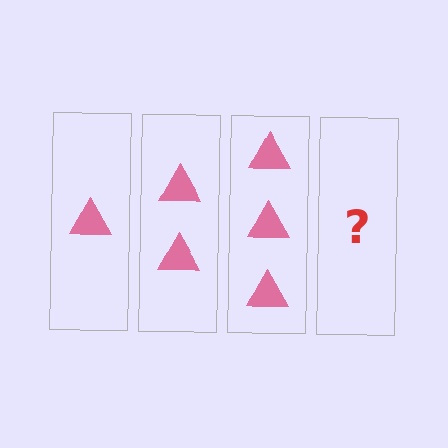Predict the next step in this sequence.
The next step is 4 triangles.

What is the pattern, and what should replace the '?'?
The pattern is that each step adds one more triangle. The '?' should be 4 triangles.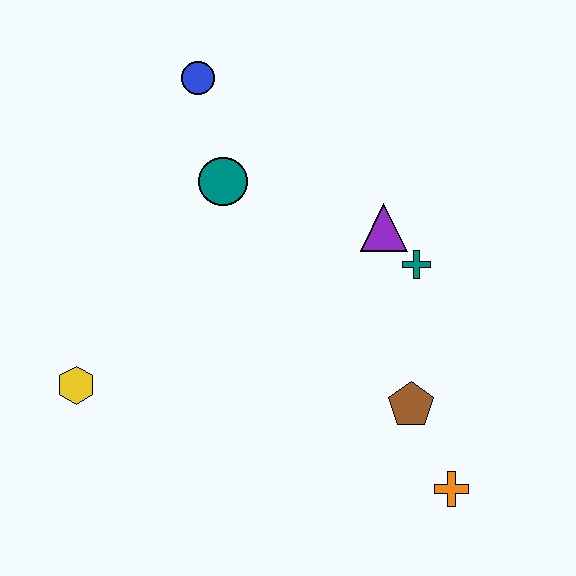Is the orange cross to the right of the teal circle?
Yes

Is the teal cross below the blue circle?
Yes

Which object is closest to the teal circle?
The blue circle is closest to the teal circle.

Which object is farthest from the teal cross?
The yellow hexagon is farthest from the teal cross.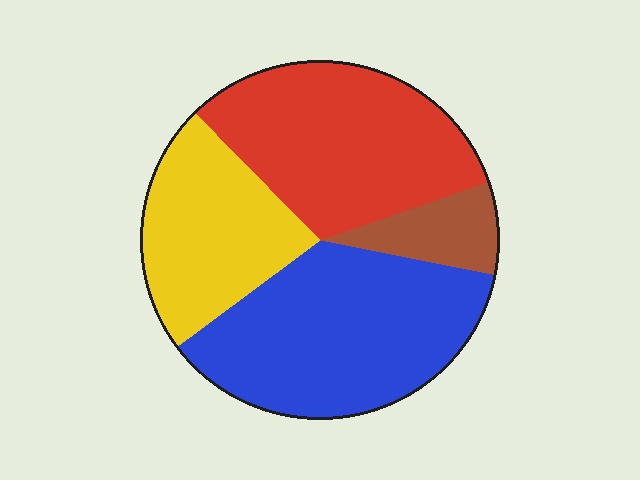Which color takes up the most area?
Blue, at roughly 35%.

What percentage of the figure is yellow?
Yellow covers around 25% of the figure.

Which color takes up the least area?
Brown, at roughly 10%.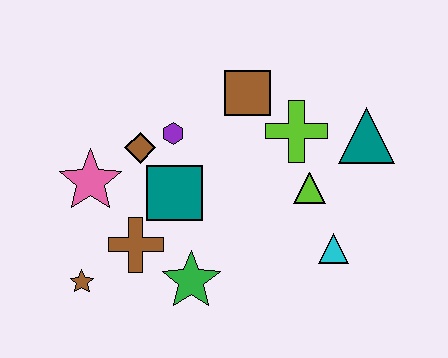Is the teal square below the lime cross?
Yes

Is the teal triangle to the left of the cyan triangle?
No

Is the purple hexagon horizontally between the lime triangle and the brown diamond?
Yes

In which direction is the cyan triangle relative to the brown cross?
The cyan triangle is to the right of the brown cross.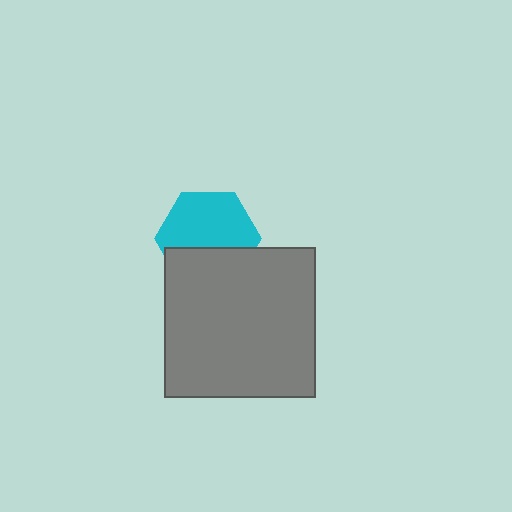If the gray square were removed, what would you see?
You would see the complete cyan hexagon.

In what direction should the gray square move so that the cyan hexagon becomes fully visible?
The gray square should move down. That is the shortest direction to clear the overlap and leave the cyan hexagon fully visible.